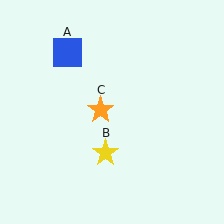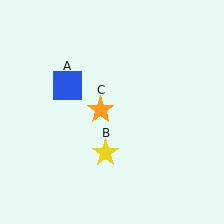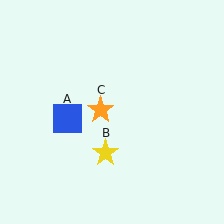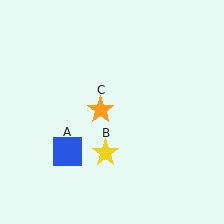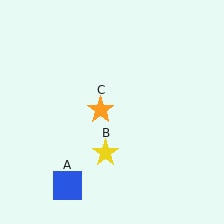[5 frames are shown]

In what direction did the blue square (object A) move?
The blue square (object A) moved down.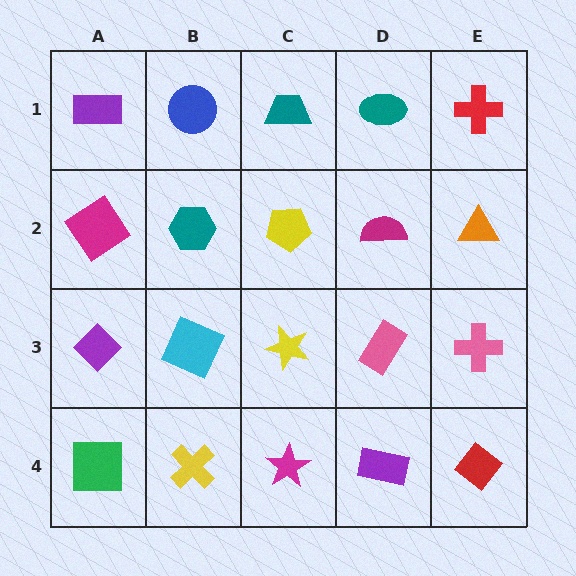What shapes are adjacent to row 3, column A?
A magenta diamond (row 2, column A), a green square (row 4, column A), a cyan square (row 3, column B).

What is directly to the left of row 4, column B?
A green square.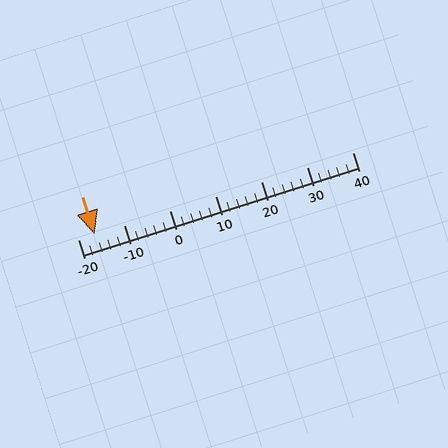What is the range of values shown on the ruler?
The ruler shows values from -20 to 40.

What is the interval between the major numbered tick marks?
The major tick marks are spaced 10 units apart.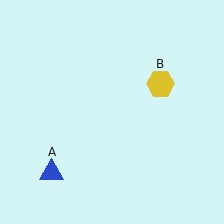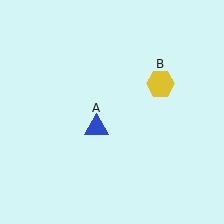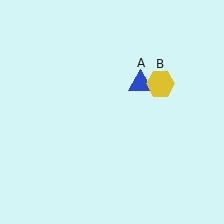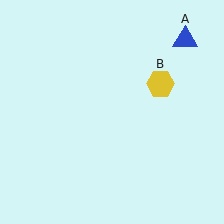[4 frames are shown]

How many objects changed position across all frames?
1 object changed position: blue triangle (object A).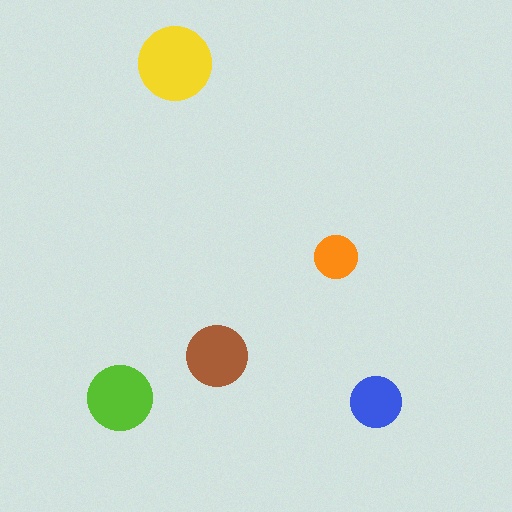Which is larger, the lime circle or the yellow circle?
The yellow one.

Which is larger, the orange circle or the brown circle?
The brown one.